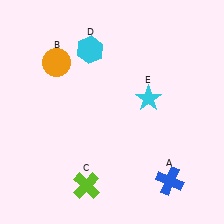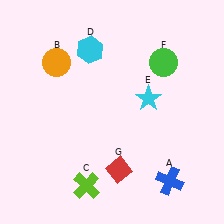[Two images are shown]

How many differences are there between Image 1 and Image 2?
There are 2 differences between the two images.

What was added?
A green circle (F), a red diamond (G) were added in Image 2.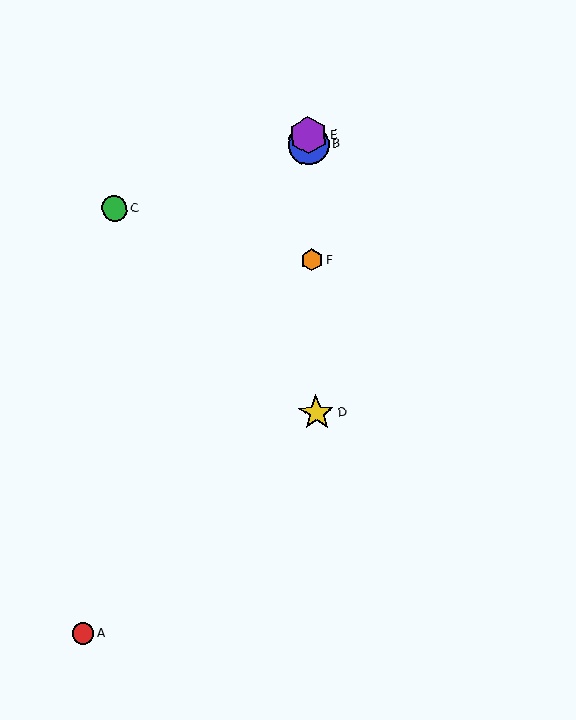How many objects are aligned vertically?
4 objects (B, D, E, F) are aligned vertically.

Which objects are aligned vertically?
Objects B, D, E, F are aligned vertically.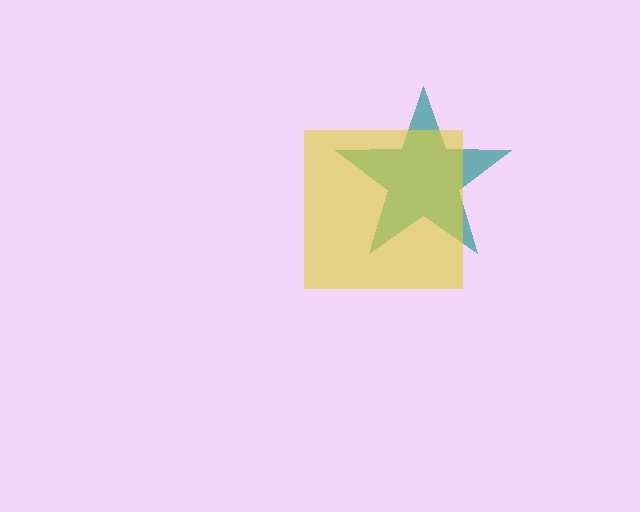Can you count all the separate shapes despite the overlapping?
Yes, there are 2 separate shapes.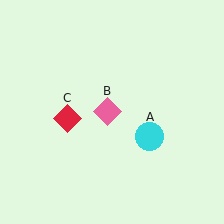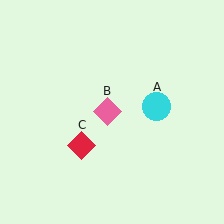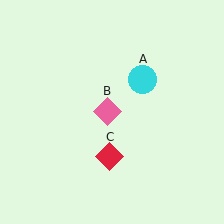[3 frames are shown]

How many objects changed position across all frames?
2 objects changed position: cyan circle (object A), red diamond (object C).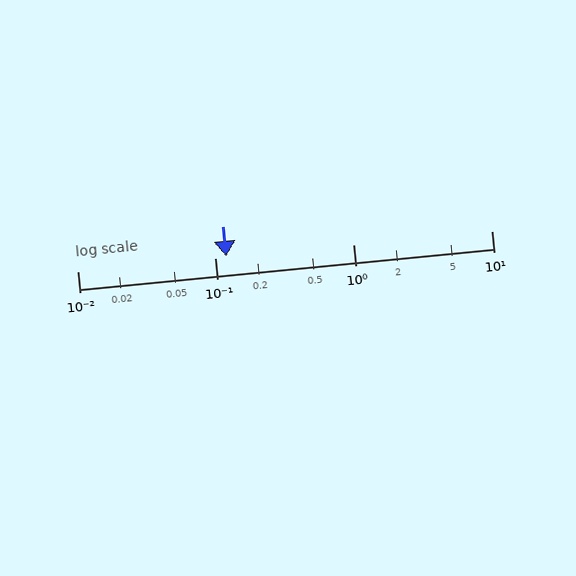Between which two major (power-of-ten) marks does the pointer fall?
The pointer is between 0.1 and 1.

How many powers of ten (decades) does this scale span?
The scale spans 3 decades, from 0.01 to 10.